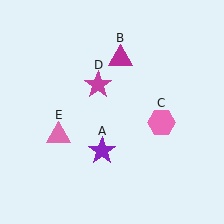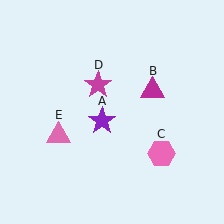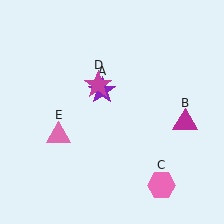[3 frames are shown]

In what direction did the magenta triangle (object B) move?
The magenta triangle (object B) moved down and to the right.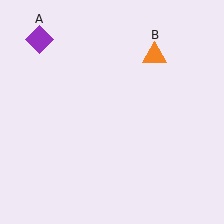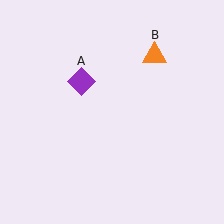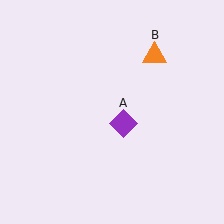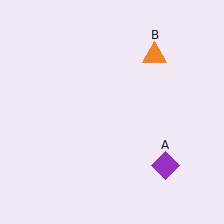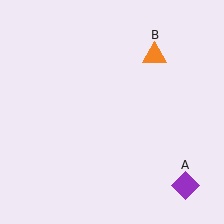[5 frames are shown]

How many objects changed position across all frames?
1 object changed position: purple diamond (object A).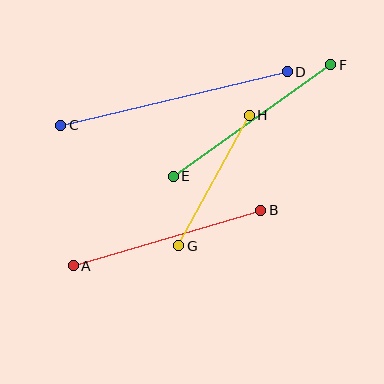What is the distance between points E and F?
The distance is approximately 193 pixels.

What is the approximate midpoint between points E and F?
The midpoint is at approximately (252, 121) pixels.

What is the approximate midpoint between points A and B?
The midpoint is at approximately (167, 238) pixels.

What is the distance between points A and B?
The distance is approximately 196 pixels.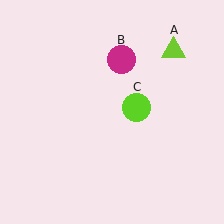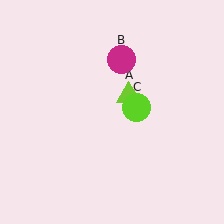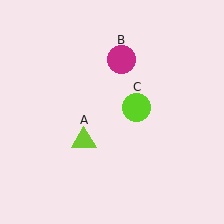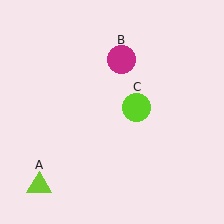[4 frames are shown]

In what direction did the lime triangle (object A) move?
The lime triangle (object A) moved down and to the left.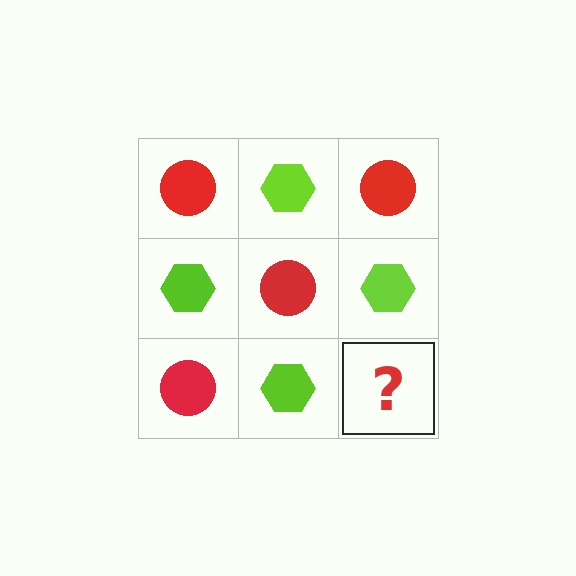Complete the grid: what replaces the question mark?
The question mark should be replaced with a red circle.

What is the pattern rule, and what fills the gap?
The rule is that it alternates red circle and lime hexagon in a checkerboard pattern. The gap should be filled with a red circle.